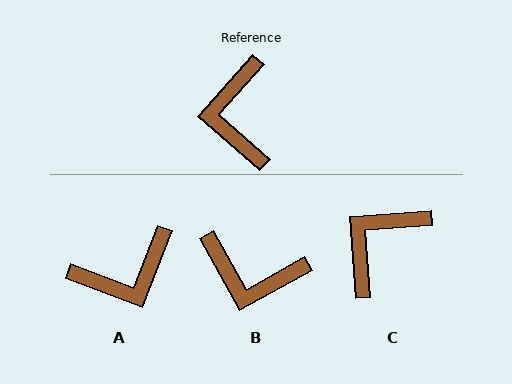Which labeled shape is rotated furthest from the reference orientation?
A, about 110 degrees away.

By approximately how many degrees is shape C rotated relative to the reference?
Approximately 44 degrees clockwise.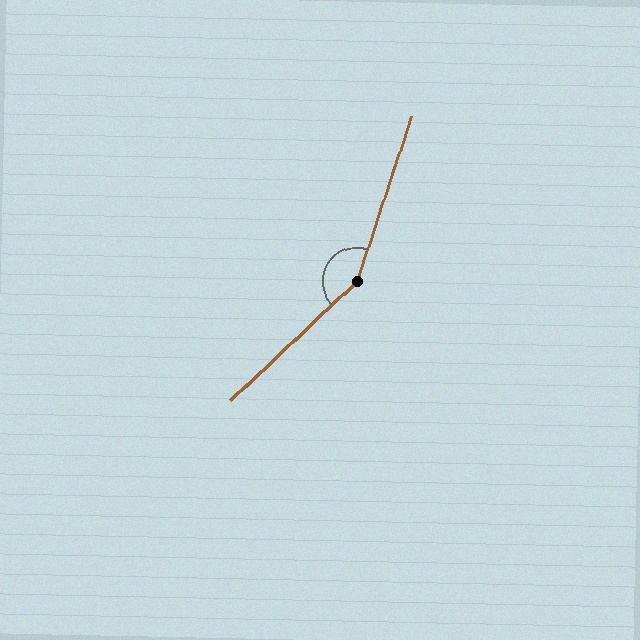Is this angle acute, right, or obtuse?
It is obtuse.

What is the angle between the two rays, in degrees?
Approximately 151 degrees.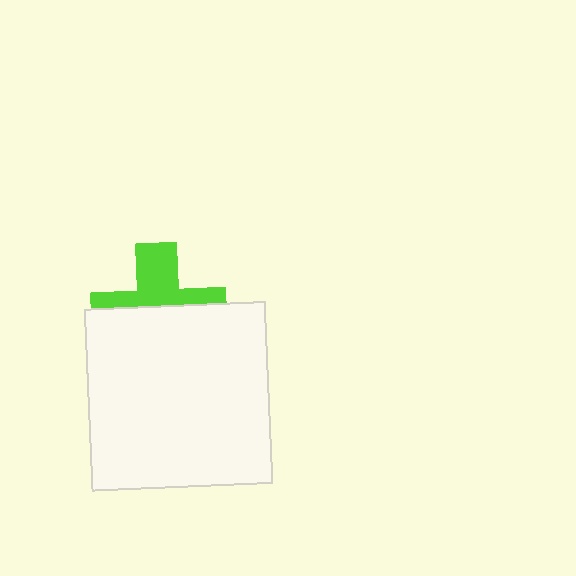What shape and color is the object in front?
The object in front is a white square.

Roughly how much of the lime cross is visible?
A small part of it is visible (roughly 43%).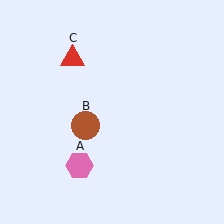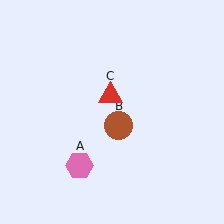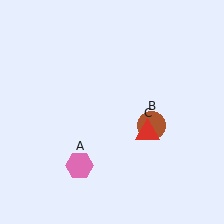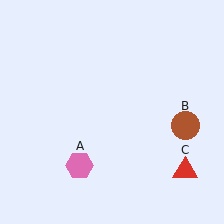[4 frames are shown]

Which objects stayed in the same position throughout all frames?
Pink hexagon (object A) remained stationary.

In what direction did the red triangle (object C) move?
The red triangle (object C) moved down and to the right.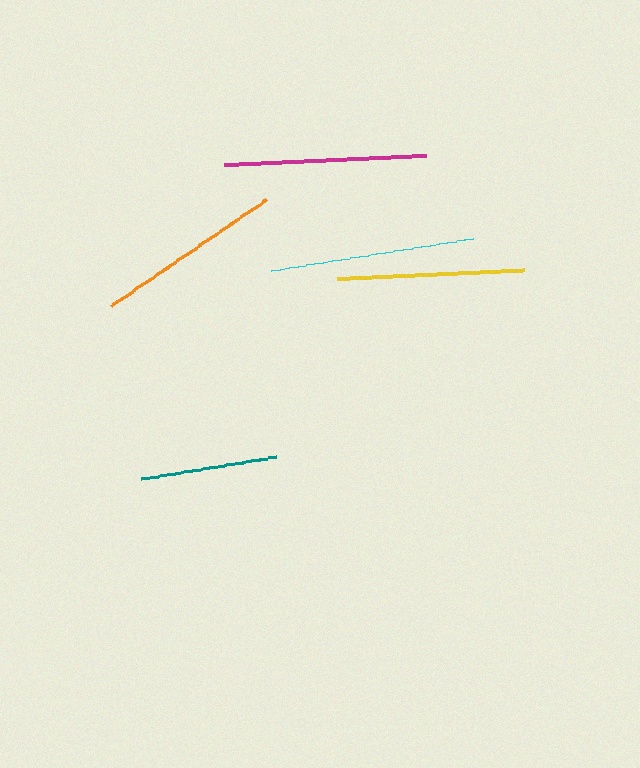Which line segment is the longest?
The cyan line is the longest at approximately 205 pixels.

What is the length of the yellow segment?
The yellow segment is approximately 187 pixels long.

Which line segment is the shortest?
The teal line is the shortest at approximately 137 pixels.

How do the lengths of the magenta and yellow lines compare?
The magenta and yellow lines are approximately the same length.